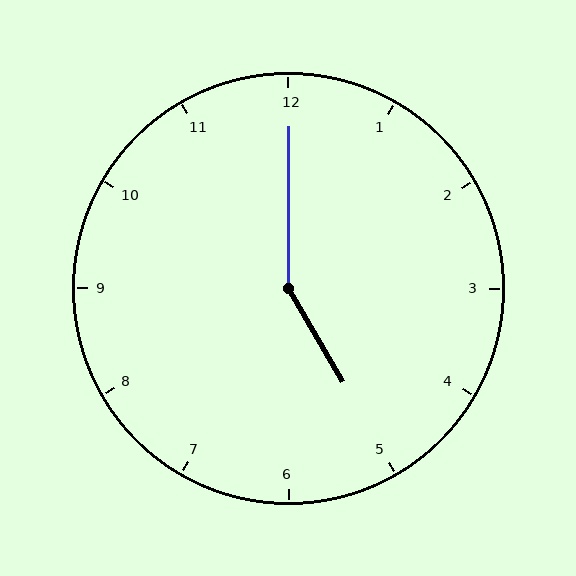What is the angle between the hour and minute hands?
Approximately 150 degrees.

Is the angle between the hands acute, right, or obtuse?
It is obtuse.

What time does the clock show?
5:00.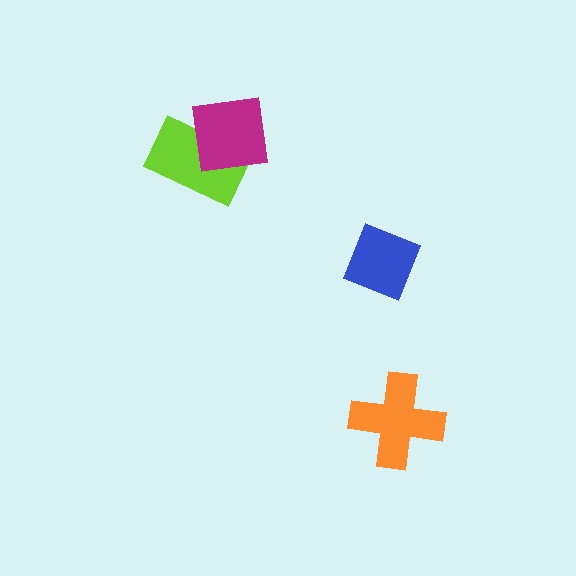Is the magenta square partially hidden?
No, no other shape covers it.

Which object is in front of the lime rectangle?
The magenta square is in front of the lime rectangle.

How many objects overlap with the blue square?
0 objects overlap with the blue square.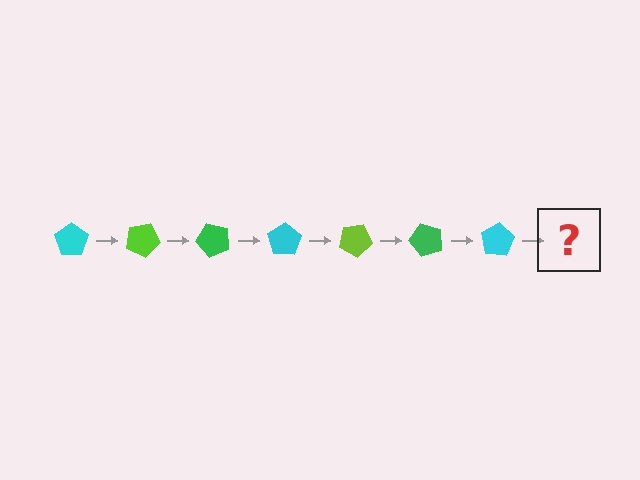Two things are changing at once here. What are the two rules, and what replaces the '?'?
The two rules are that it rotates 25 degrees each step and the color cycles through cyan, lime, and green. The '?' should be a lime pentagon, rotated 175 degrees from the start.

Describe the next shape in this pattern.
It should be a lime pentagon, rotated 175 degrees from the start.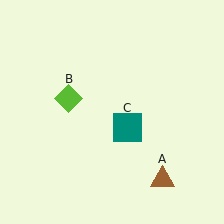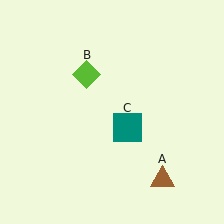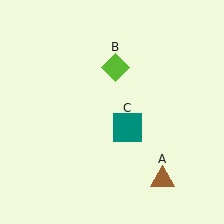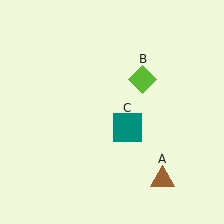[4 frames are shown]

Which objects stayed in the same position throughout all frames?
Brown triangle (object A) and teal square (object C) remained stationary.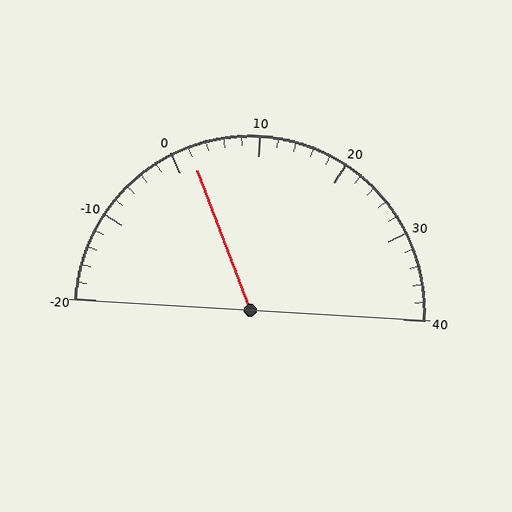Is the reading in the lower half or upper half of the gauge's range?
The reading is in the lower half of the range (-20 to 40).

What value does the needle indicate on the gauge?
The needle indicates approximately 2.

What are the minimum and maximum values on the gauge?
The gauge ranges from -20 to 40.